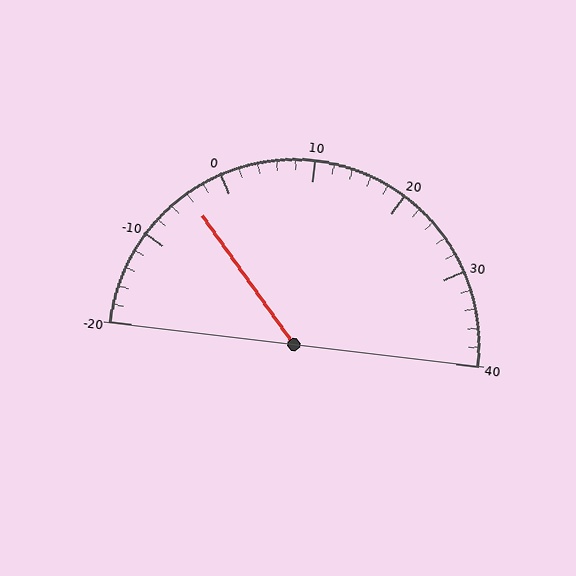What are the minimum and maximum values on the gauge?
The gauge ranges from -20 to 40.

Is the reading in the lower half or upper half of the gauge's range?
The reading is in the lower half of the range (-20 to 40).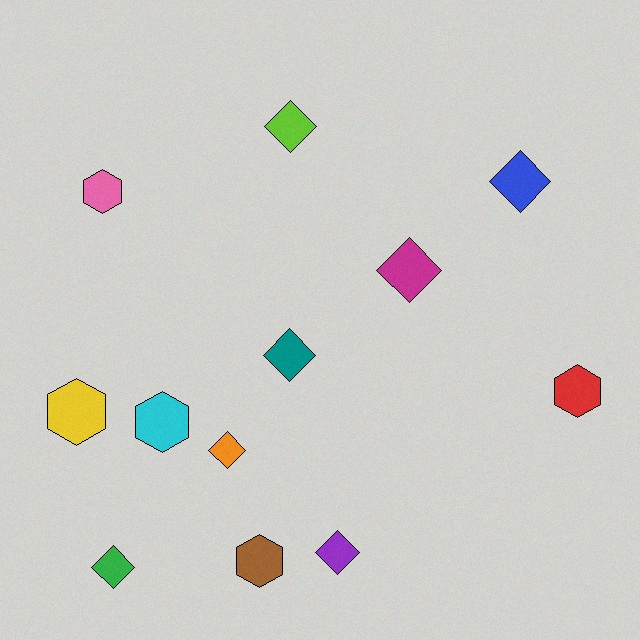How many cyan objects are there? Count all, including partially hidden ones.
There is 1 cyan object.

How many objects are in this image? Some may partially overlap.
There are 12 objects.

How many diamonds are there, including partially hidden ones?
There are 7 diamonds.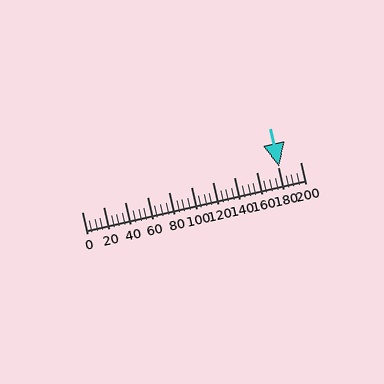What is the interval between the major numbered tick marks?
The major tick marks are spaced 20 units apart.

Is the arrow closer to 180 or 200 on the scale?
The arrow is closer to 180.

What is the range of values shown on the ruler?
The ruler shows values from 0 to 200.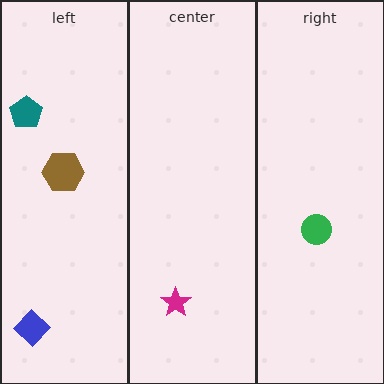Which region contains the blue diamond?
The left region.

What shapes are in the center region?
The magenta star.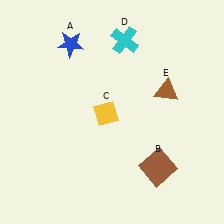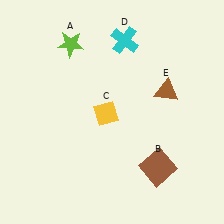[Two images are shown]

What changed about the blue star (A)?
In Image 1, A is blue. In Image 2, it changed to lime.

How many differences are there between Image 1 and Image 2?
There is 1 difference between the two images.